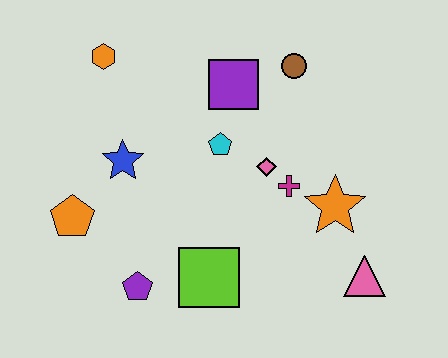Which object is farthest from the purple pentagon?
The brown circle is farthest from the purple pentagon.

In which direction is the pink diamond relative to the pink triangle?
The pink diamond is above the pink triangle.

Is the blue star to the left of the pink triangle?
Yes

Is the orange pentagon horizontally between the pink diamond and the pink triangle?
No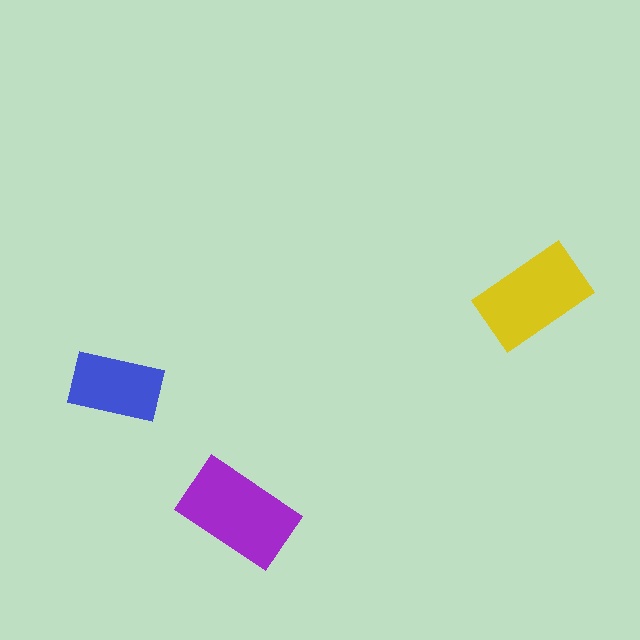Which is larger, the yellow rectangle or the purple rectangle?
The purple one.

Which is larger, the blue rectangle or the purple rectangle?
The purple one.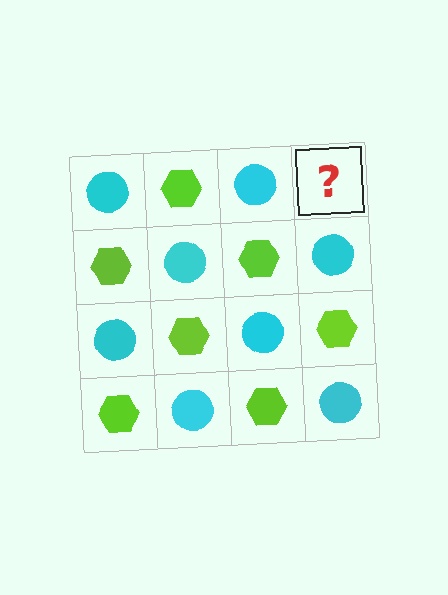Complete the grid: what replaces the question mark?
The question mark should be replaced with a lime hexagon.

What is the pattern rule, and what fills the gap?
The rule is that it alternates cyan circle and lime hexagon in a checkerboard pattern. The gap should be filled with a lime hexagon.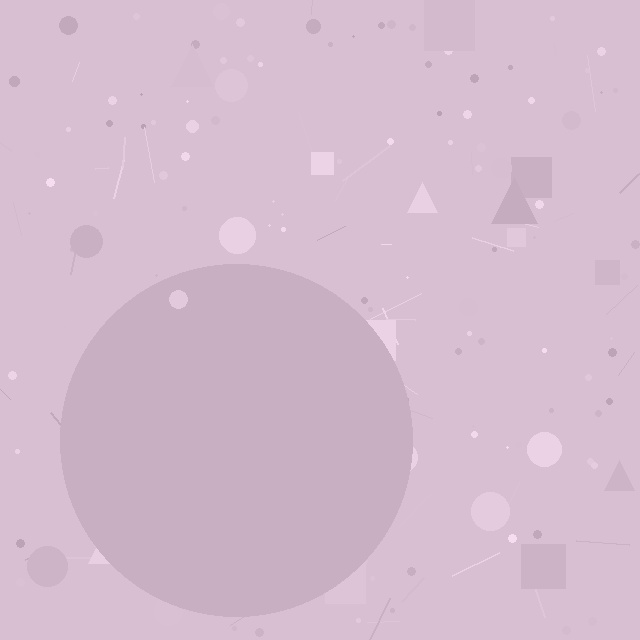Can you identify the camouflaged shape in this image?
The camouflaged shape is a circle.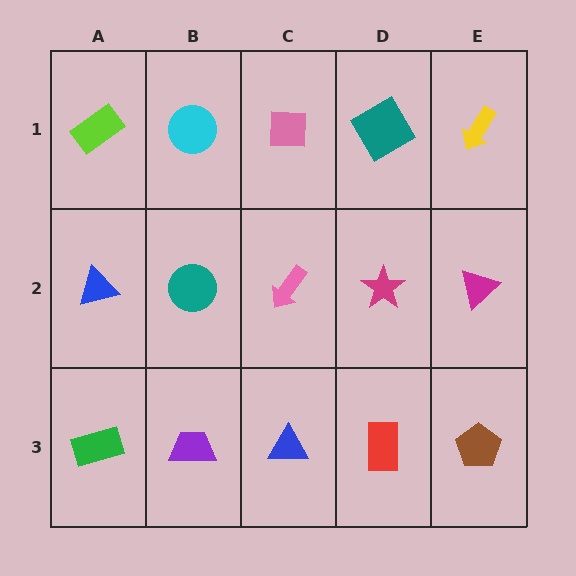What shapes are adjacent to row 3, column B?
A teal circle (row 2, column B), a green rectangle (row 3, column A), a blue triangle (row 3, column C).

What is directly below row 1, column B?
A teal circle.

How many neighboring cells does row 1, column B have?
3.